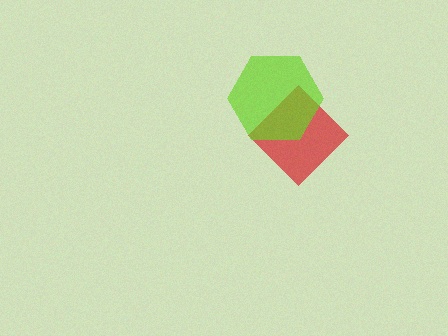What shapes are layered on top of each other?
The layered shapes are: a red diamond, a lime hexagon.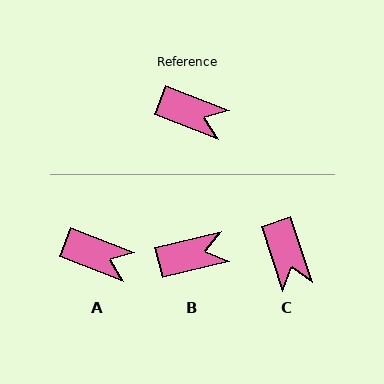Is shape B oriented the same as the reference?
No, it is off by about 34 degrees.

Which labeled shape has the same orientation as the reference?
A.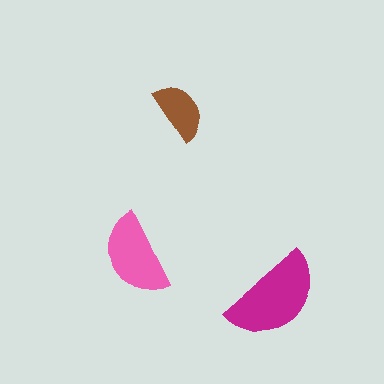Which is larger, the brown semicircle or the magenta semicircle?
The magenta one.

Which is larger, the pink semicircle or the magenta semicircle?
The magenta one.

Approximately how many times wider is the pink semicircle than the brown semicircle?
About 1.5 times wider.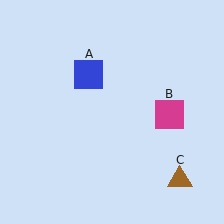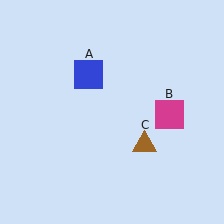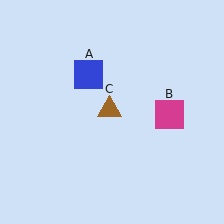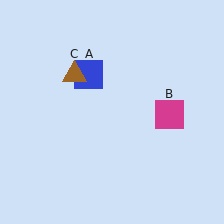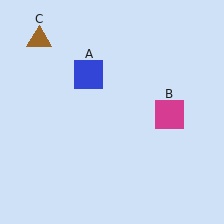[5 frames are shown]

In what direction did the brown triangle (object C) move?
The brown triangle (object C) moved up and to the left.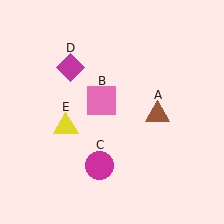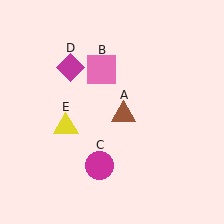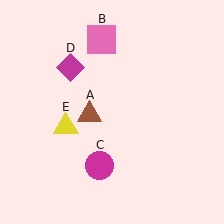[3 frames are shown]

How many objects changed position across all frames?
2 objects changed position: brown triangle (object A), pink square (object B).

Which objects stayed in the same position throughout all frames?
Magenta circle (object C) and magenta diamond (object D) and yellow triangle (object E) remained stationary.